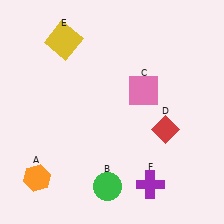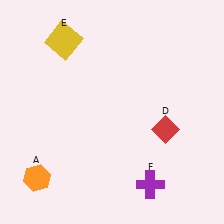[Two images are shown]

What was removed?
The pink square (C), the green circle (B) were removed in Image 2.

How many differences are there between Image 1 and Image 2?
There are 2 differences between the two images.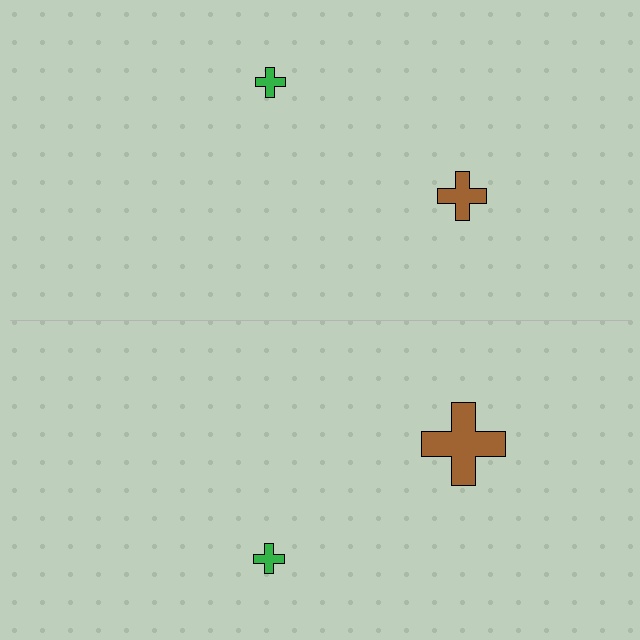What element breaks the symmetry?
The brown cross on the bottom side has a different size than its mirror counterpart.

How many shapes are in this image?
There are 4 shapes in this image.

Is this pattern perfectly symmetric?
No, the pattern is not perfectly symmetric. The brown cross on the bottom side has a different size than its mirror counterpart.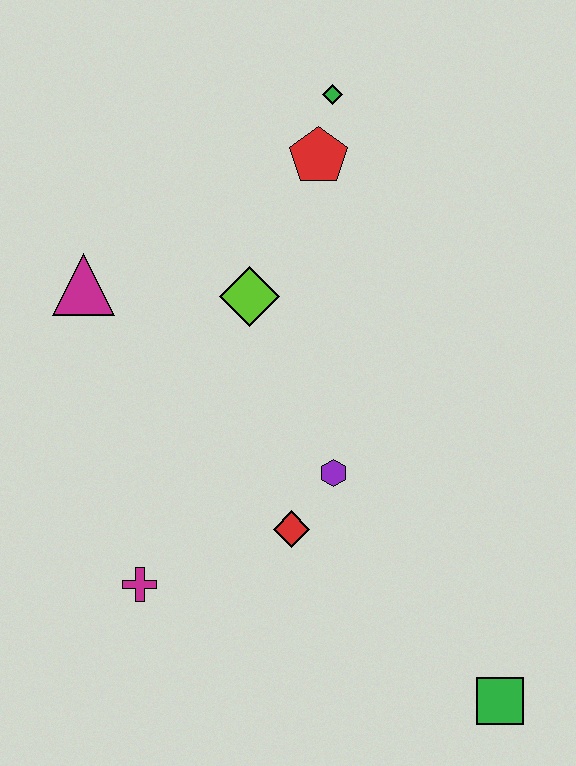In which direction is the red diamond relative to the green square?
The red diamond is to the left of the green square.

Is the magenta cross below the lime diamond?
Yes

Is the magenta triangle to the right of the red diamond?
No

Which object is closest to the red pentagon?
The green diamond is closest to the red pentagon.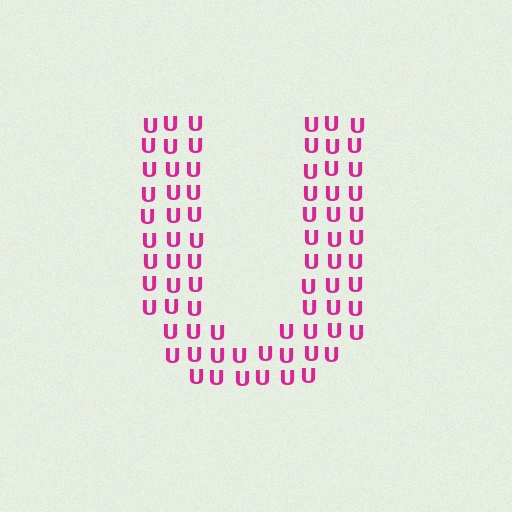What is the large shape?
The large shape is the letter U.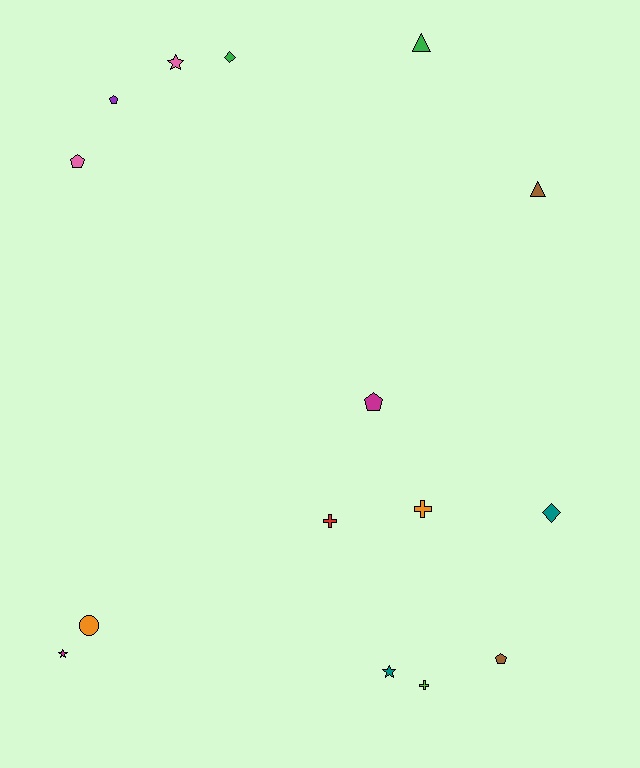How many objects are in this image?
There are 15 objects.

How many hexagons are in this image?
There are no hexagons.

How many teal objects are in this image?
There are 2 teal objects.